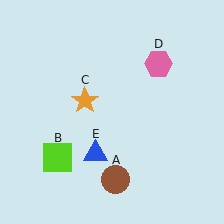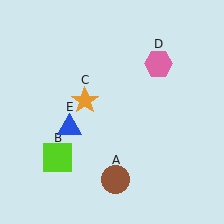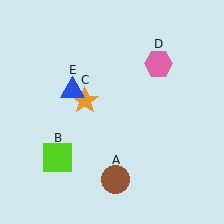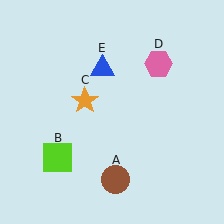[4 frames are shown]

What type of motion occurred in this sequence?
The blue triangle (object E) rotated clockwise around the center of the scene.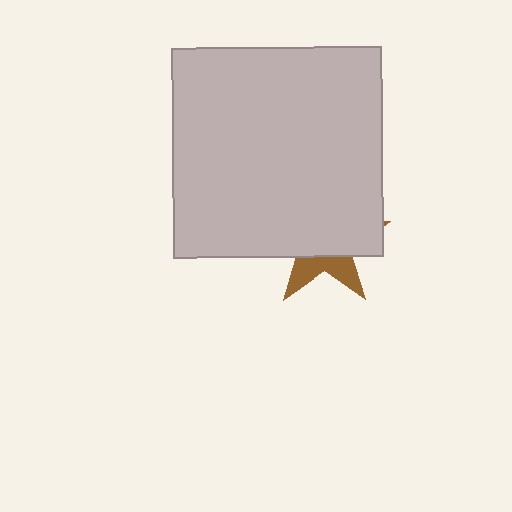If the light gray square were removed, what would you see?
You would see the complete brown star.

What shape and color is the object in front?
The object in front is a light gray square.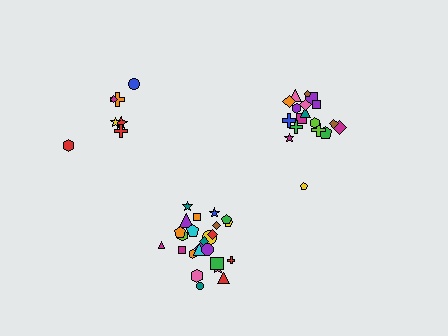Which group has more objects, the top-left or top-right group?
The top-right group.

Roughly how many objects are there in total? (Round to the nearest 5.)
Roughly 50 objects in total.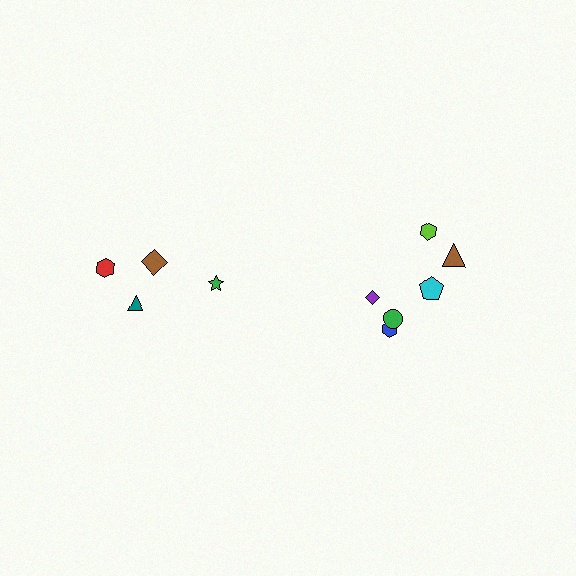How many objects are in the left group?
There are 4 objects.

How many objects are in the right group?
There are 6 objects.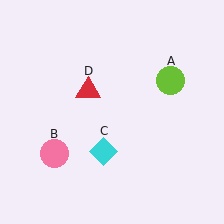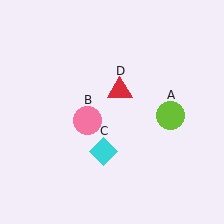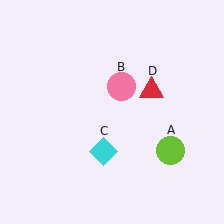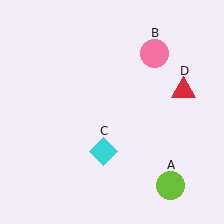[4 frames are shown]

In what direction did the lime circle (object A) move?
The lime circle (object A) moved down.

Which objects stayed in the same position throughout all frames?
Cyan diamond (object C) remained stationary.